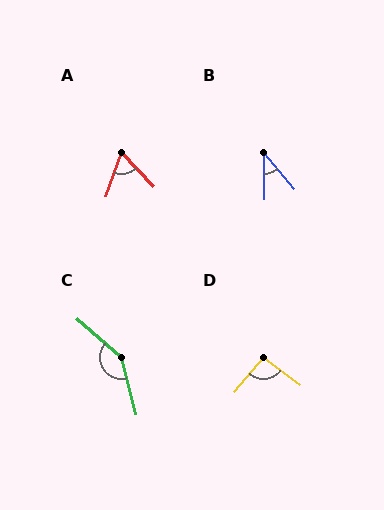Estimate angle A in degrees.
Approximately 63 degrees.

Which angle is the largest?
C, at approximately 146 degrees.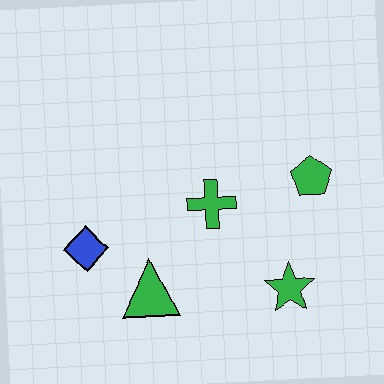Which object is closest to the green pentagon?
The green cross is closest to the green pentagon.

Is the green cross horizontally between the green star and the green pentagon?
No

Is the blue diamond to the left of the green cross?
Yes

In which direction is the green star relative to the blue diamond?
The green star is to the right of the blue diamond.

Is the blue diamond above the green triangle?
Yes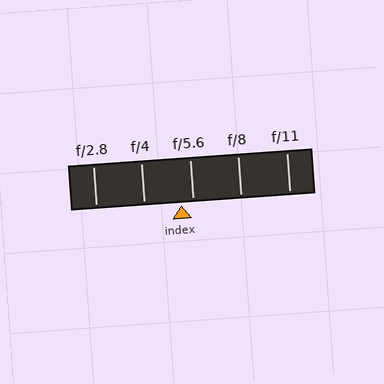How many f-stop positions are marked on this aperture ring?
There are 5 f-stop positions marked.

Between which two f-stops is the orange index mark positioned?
The index mark is between f/4 and f/5.6.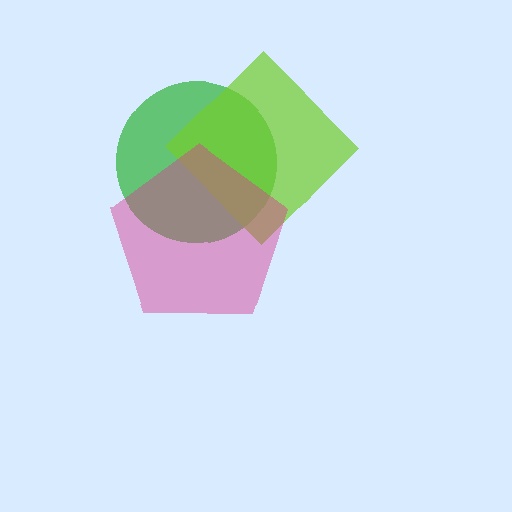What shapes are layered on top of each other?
The layered shapes are: a green circle, a lime diamond, a magenta pentagon.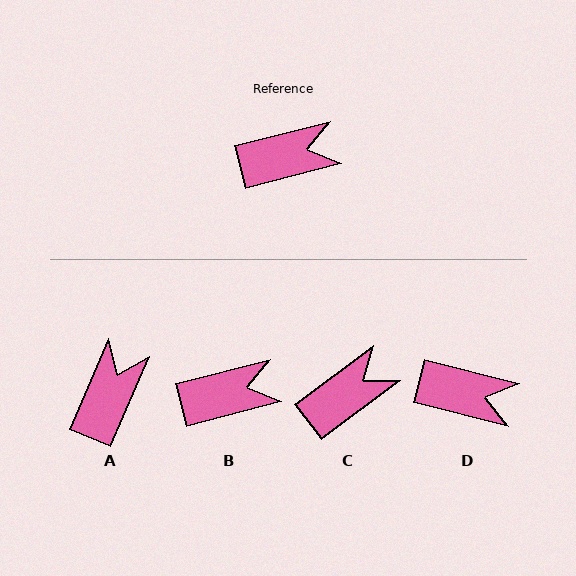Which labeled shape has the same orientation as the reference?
B.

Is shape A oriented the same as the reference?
No, it is off by about 52 degrees.